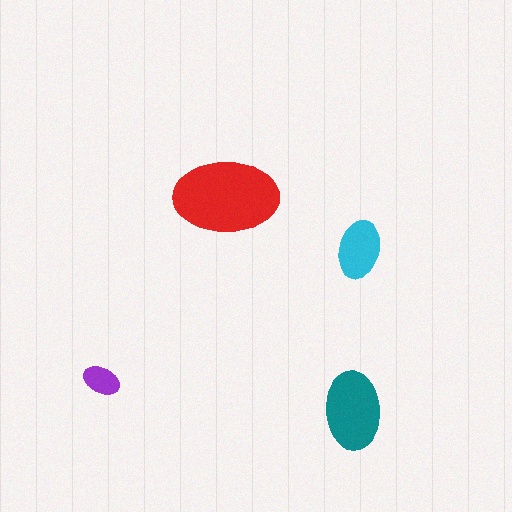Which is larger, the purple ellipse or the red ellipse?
The red one.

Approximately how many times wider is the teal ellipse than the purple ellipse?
About 2 times wider.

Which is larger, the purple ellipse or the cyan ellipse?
The cyan one.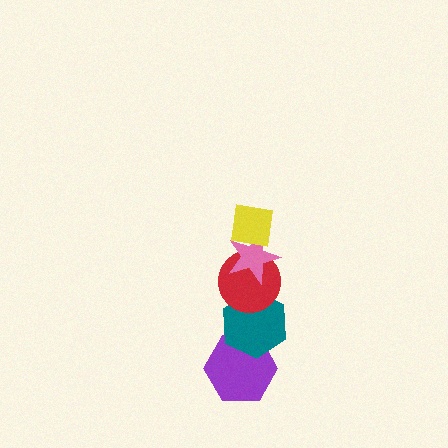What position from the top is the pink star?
The pink star is 2nd from the top.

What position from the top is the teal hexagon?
The teal hexagon is 4th from the top.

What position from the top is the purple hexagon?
The purple hexagon is 5th from the top.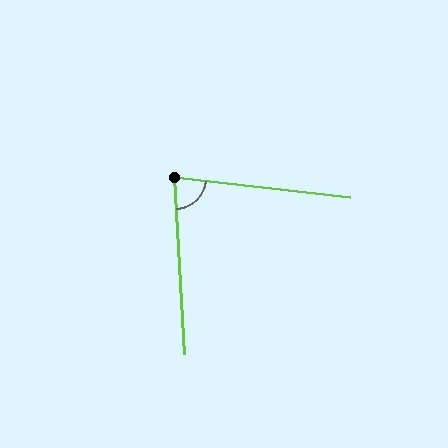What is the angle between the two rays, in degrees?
Approximately 80 degrees.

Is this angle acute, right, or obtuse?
It is acute.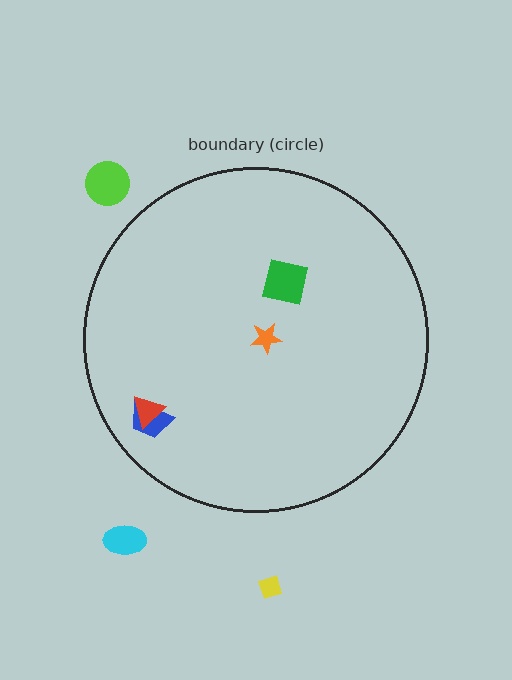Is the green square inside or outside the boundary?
Inside.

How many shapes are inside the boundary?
4 inside, 3 outside.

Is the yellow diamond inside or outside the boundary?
Outside.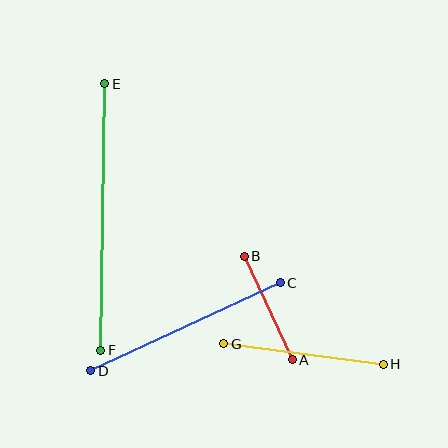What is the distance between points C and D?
The distance is approximately 209 pixels.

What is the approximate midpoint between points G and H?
The midpoint is at approximately (304, 354) pixels.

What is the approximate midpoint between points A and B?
The midpoint is at approximately (268, 308) pixels.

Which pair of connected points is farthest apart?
Points E and F are farthest apart.